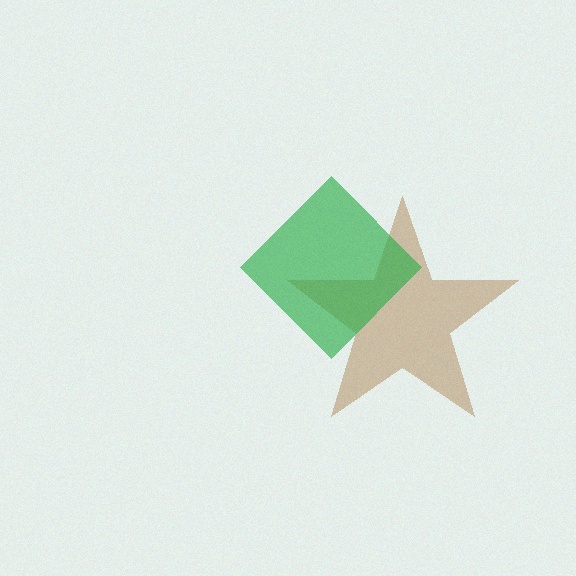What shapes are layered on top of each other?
The layered shapes are: a brown star, a green diamond.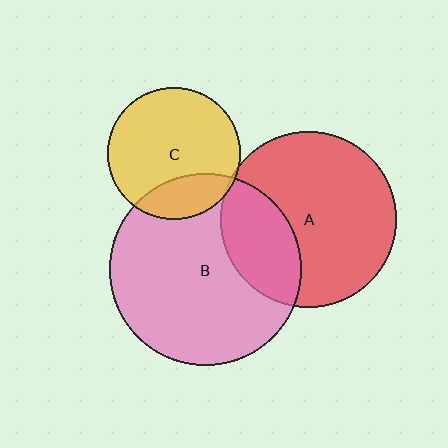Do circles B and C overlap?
Yes.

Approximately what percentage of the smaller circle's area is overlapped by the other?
Approximately 20%.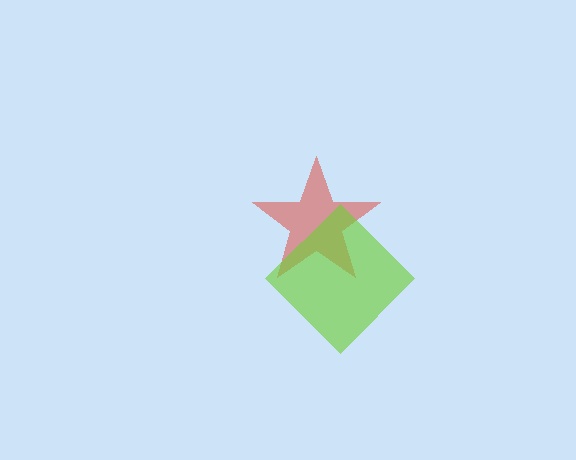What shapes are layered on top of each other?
The layered shapes are: a red star, a lime diamond.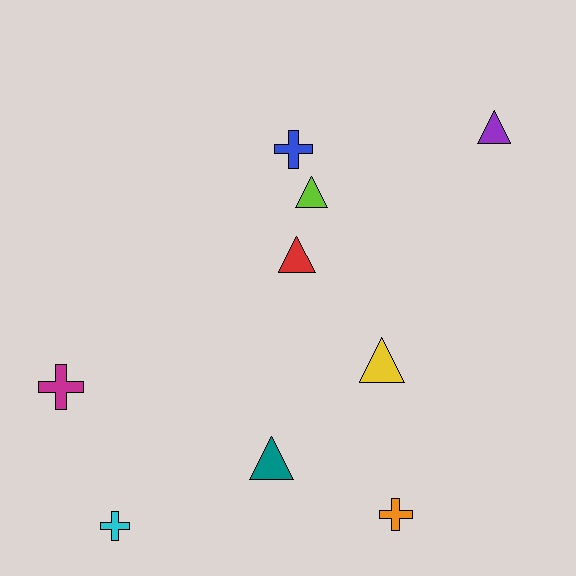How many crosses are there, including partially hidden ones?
There are 4 crosses.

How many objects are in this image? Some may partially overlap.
There are 9 objects.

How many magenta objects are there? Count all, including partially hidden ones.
There is 1 magenta object.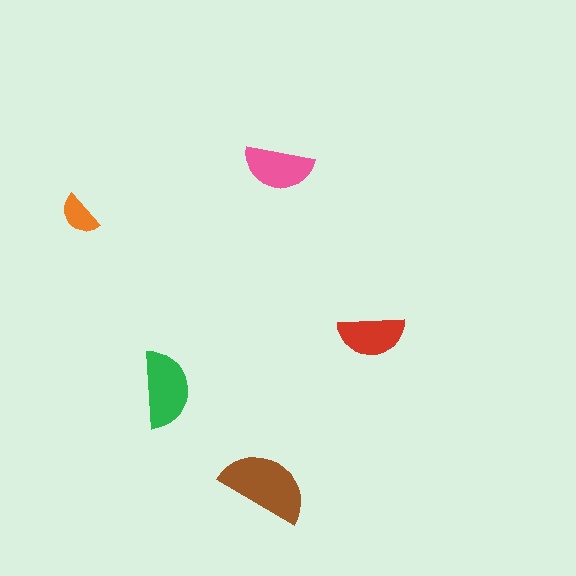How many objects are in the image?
There are 5 objects in the image.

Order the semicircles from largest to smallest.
the brown one, the green one, the pink one, the red one, the orange one.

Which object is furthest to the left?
The orange semicircle is leftmost.